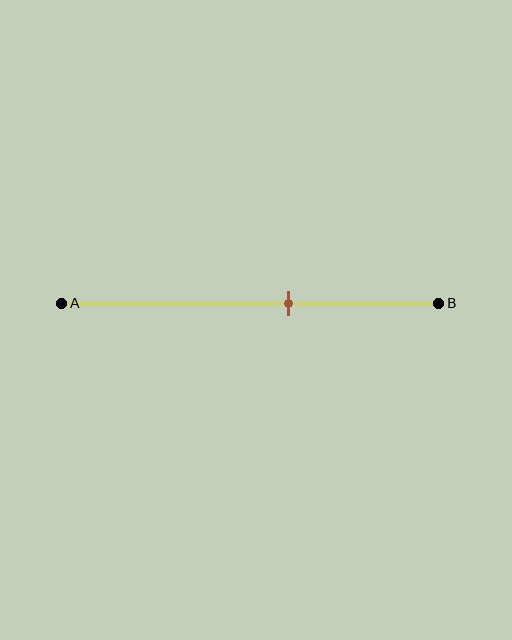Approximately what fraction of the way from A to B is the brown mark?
The brown mark is approximately 60% of the way from A to B.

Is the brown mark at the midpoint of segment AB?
No, the mark is at about 60% from A, not at the 50% midpoint.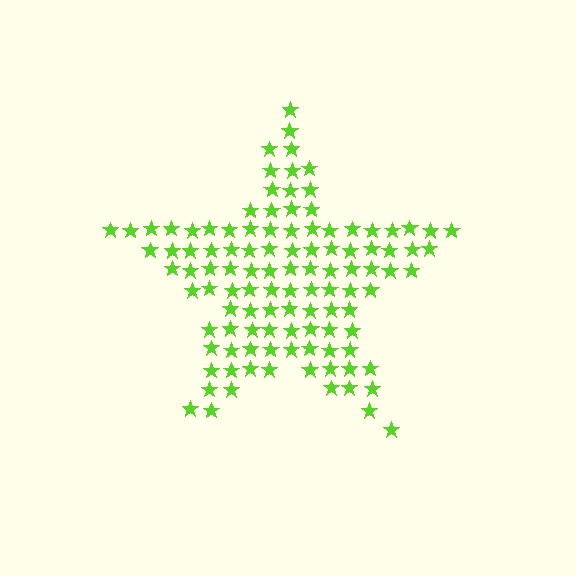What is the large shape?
The large shape is a star.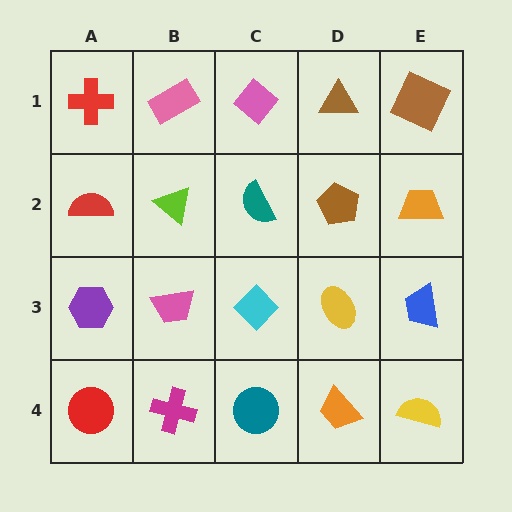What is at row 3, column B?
A pink trapezoid.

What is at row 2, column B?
A lime triangle.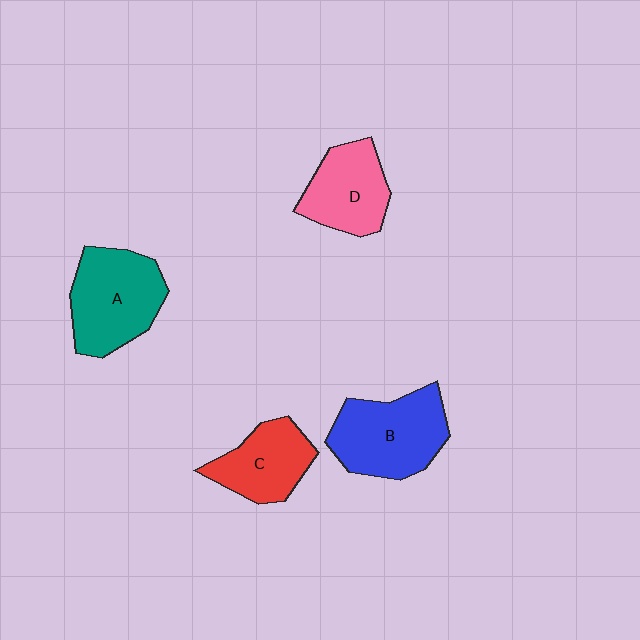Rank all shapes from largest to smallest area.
From largest to smallest: B (blue), A (teal), D (pink), C (red).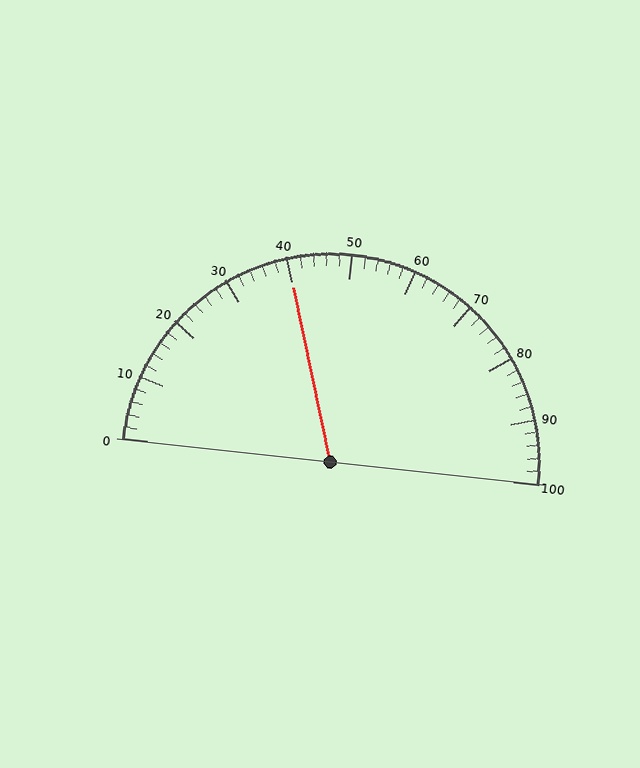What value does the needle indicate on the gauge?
The needle indicates approximately 40.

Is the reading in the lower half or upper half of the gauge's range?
The reading is in the lower half of the range (0 to 100).